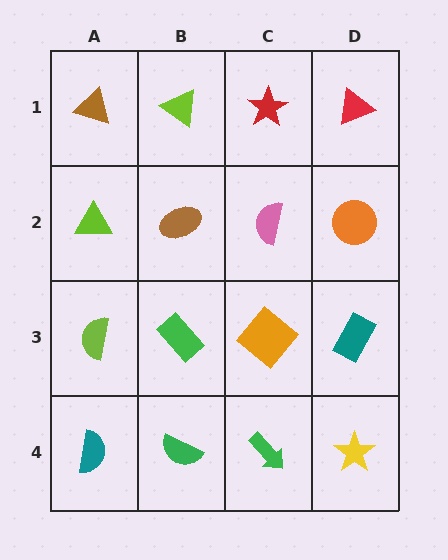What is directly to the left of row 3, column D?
An orange diamond.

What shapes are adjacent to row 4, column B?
A green rectangle (row 3, column B), a teal semicircle (row 4, column A), a green arrow (row 4, column C).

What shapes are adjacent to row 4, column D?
A teal rectangle (row 3, column D), a green arrow (row 4, column C).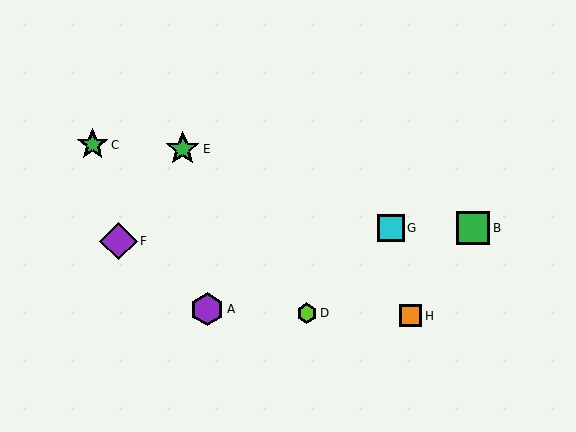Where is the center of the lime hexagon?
The center of the lime hexagon is at (307, 313).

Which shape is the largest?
The purple diamond (labeled F) is the largest.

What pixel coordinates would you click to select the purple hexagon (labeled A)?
Click at (207, 309) to select the purple hexagon A.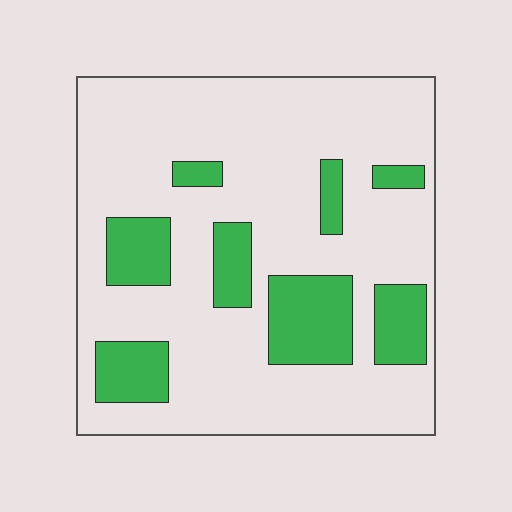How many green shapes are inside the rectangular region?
8.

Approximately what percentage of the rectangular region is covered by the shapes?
Approximately 20%.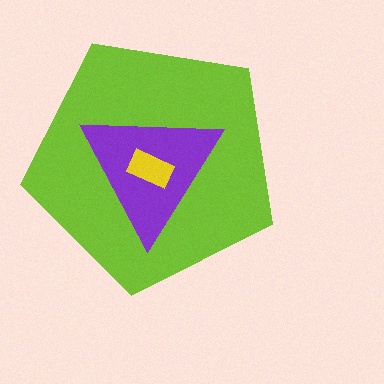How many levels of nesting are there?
3.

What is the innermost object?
The yellow rectangle.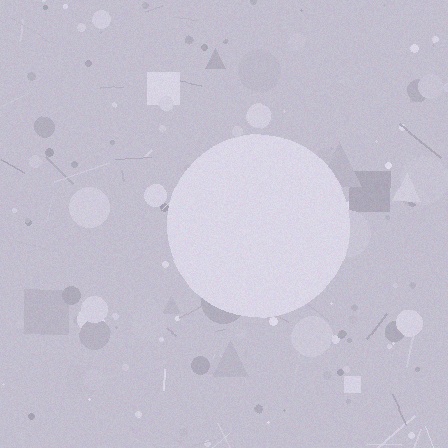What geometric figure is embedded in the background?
A circle is embedded in the background.